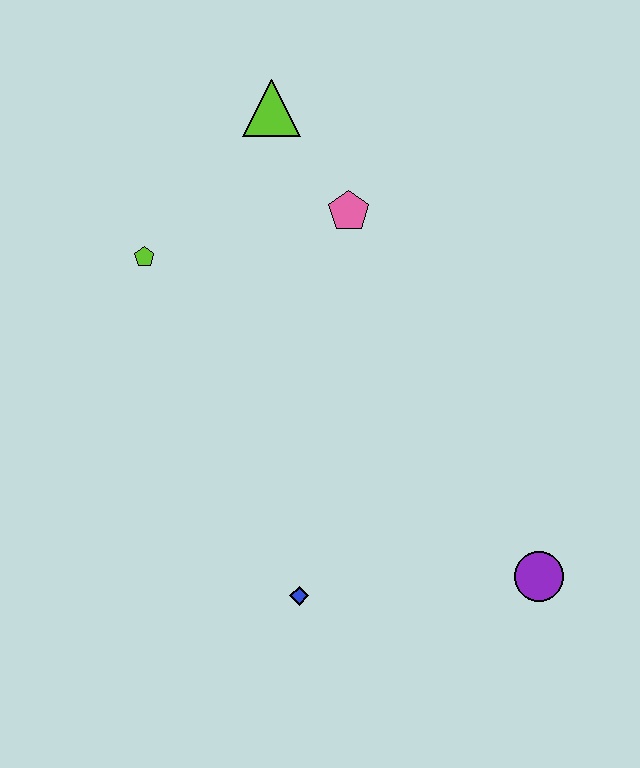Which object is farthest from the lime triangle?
The purple circle is farthest from the lime triangle.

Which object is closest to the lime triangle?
The pink pentagon is closest to the lime triangle.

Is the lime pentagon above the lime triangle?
No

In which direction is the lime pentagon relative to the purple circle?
The lime pentagon is to the left of the purple circle.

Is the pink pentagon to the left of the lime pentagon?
No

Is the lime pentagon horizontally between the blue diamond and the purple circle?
No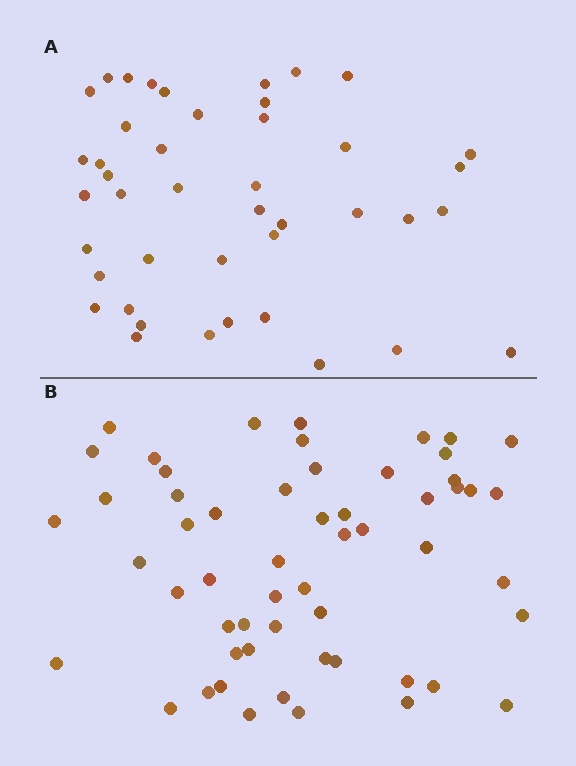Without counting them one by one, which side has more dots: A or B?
Region B (the bottom region) has more dots.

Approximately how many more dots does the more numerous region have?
Region B has approximately 15 more dots than region A.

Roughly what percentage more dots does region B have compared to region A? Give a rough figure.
About 30% more.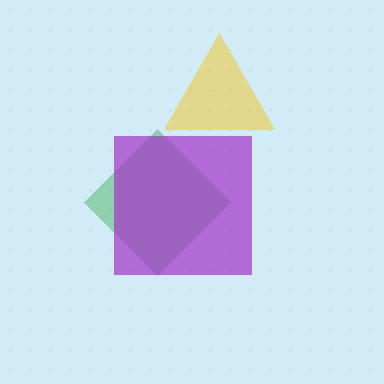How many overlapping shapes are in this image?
There are 3 overlapping shapes in the image.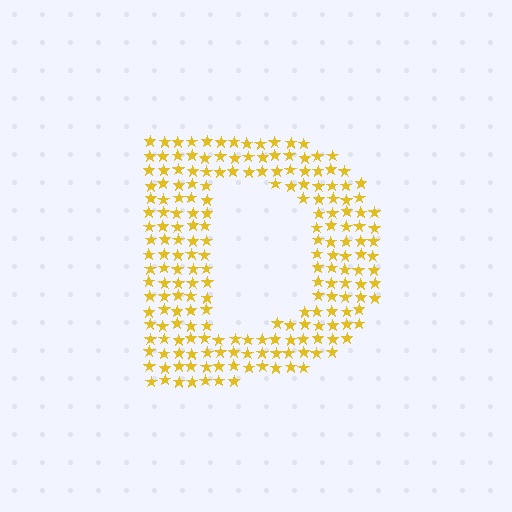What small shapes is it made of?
It is made of small stars.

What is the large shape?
The large shape is the letter D.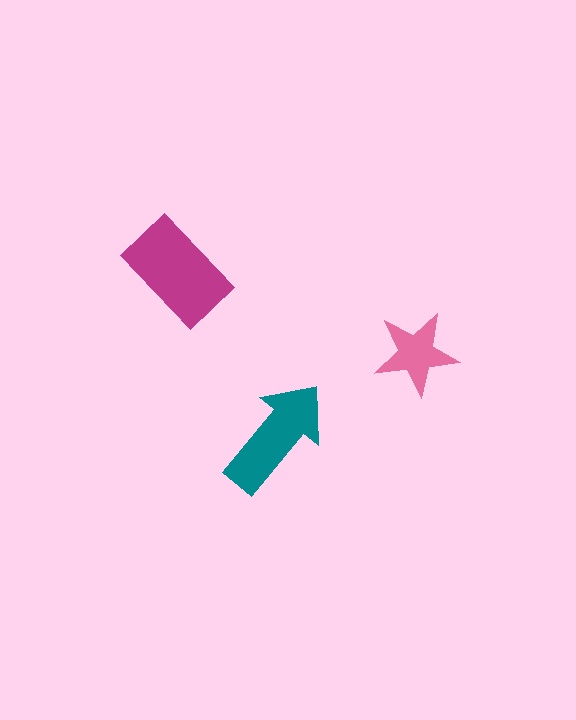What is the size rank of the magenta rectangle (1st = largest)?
1st.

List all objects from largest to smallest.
The magenta rectangle, the teal arrow, the pink star.